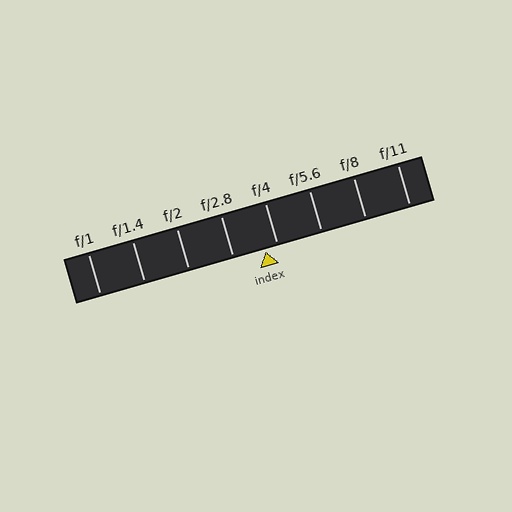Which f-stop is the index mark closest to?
The index mark is closest to f/4.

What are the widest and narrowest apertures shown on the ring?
The widest aperture shown is f/1 and the narrowest is f/11.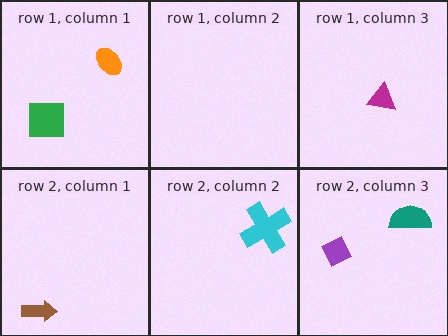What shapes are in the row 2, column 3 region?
The purple diamond, the teal semicircle.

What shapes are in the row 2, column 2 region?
The cyan cross.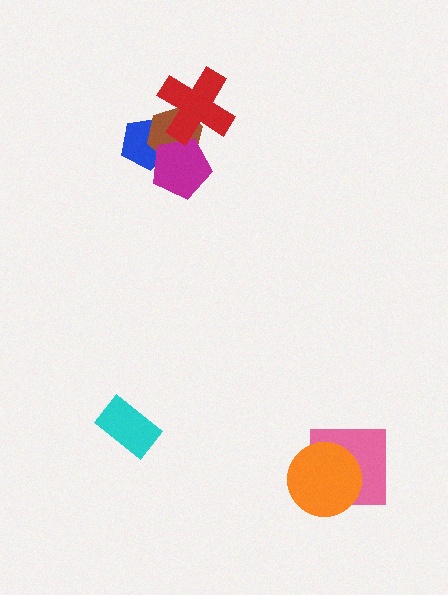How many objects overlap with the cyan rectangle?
0 objects overlap with the cyan rectangle.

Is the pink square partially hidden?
Yes, it is partially covered by another shape.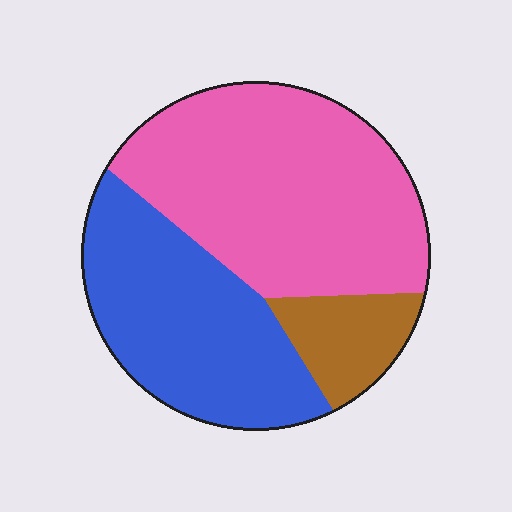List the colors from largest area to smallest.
From largest to smallest: pink, blue, brown.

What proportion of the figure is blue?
Blue takes up about three eighths (3/8) of the figure.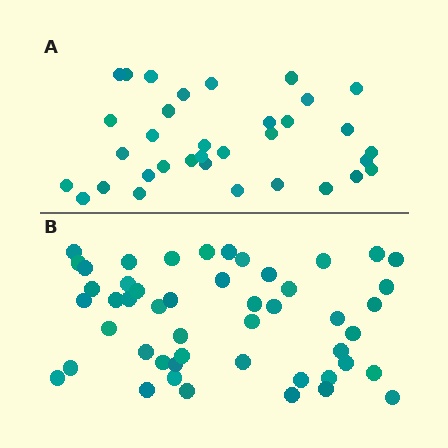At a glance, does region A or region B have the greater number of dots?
Region B (the bottom region) has more dots.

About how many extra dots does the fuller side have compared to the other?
Region B has approximately 15 more dots than region A.